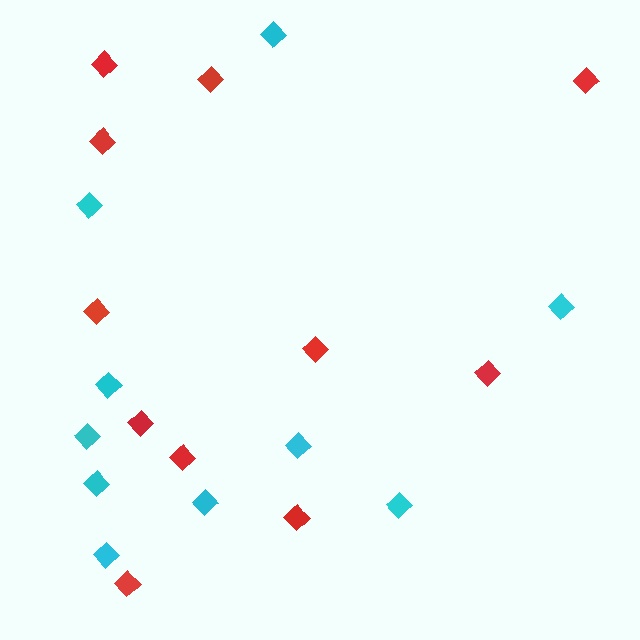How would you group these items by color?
There are 2 groups: one group of red diamonds (11) and one group of cyan diamonds (10).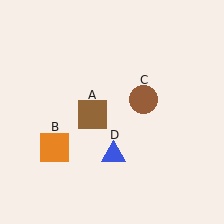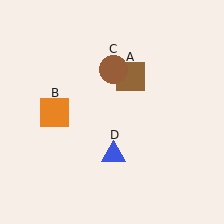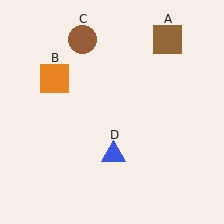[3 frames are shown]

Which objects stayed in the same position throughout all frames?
Blue triangle (object D) remained stationary.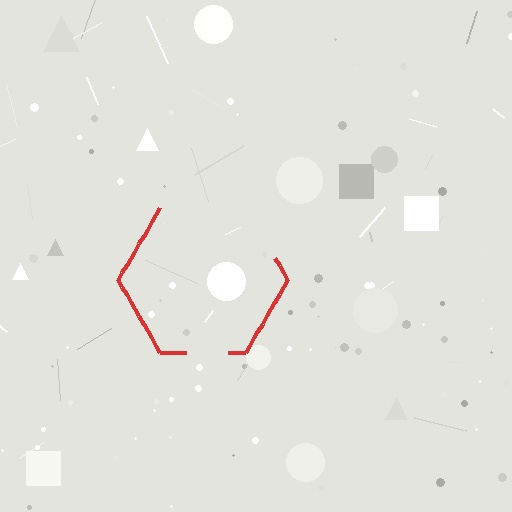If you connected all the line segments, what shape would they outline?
They would outline a hexagon.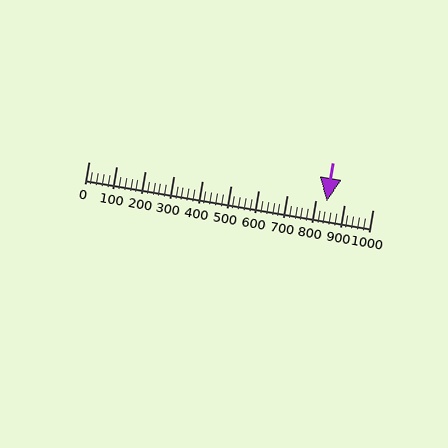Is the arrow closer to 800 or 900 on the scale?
The arrow is closer to 800.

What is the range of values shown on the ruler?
The ruler shows values from 0 to 1000.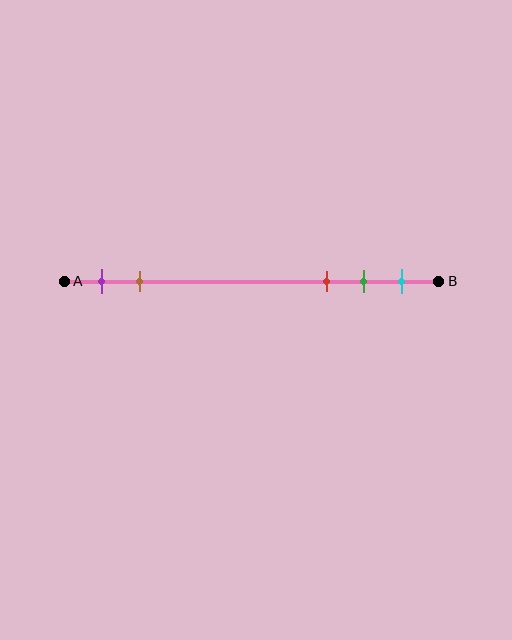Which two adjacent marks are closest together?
The green and cyan marks are the closest adjacent pair.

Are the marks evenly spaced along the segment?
No, the marks are not evenly spaced.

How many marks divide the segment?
There are 5 marks dividing the segment.